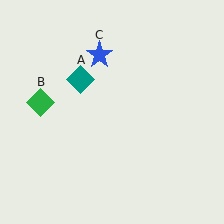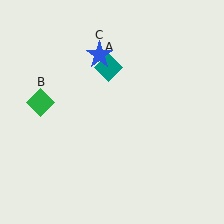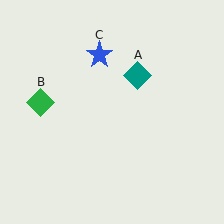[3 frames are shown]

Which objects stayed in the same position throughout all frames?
Green diamond (object B) and blue star (object C) remained stationary.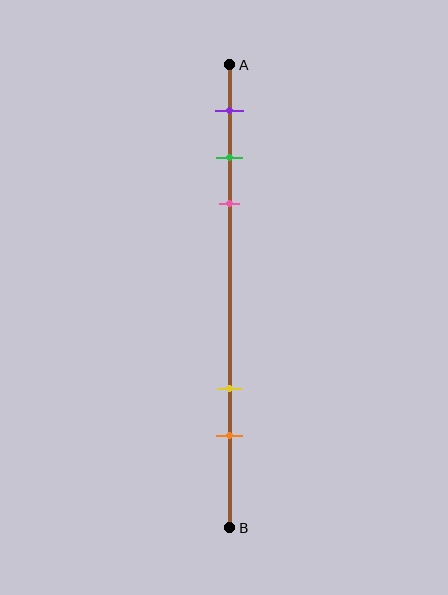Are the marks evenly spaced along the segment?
No, the marks are not evenly spaced.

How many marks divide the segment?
There are 5 marks dividing the segment.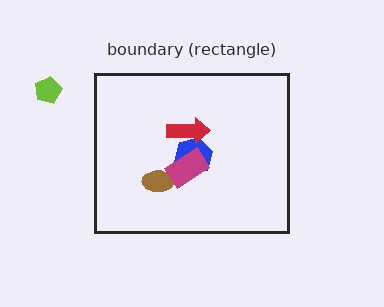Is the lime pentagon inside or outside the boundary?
Outside.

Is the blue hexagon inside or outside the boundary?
Inside.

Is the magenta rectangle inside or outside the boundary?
Inside.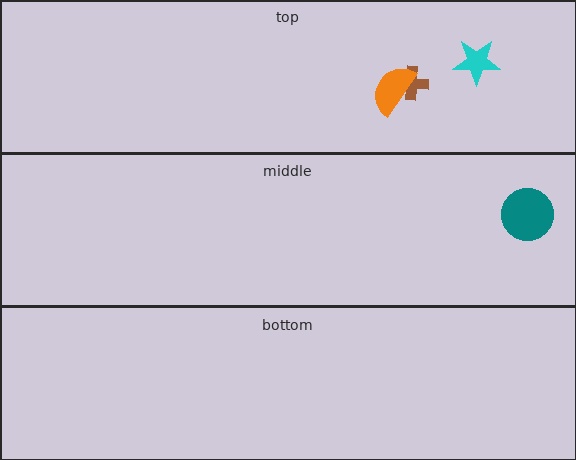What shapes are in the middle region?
The teal circle.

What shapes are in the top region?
The brown cross, the orange semicircle, the cyan star.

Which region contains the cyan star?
The top region.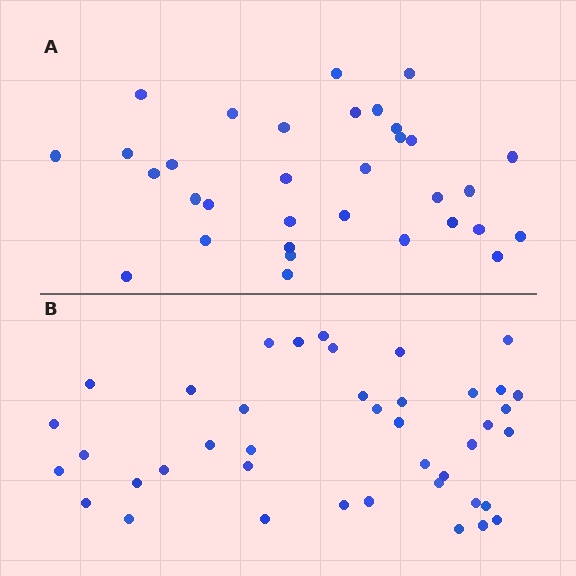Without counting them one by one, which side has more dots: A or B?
Region B (the bottom region) has more dots.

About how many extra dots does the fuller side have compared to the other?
Region B has roughly 8 or so more dots than region A.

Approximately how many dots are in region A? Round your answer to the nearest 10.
About 30 dots. (The exact count is 33, which rounds to 30.)